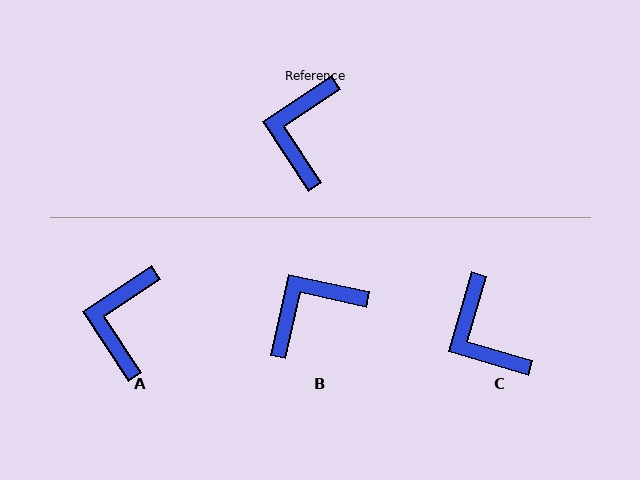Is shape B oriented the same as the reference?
No, it is off by about 46 degrees.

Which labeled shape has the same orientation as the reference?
A.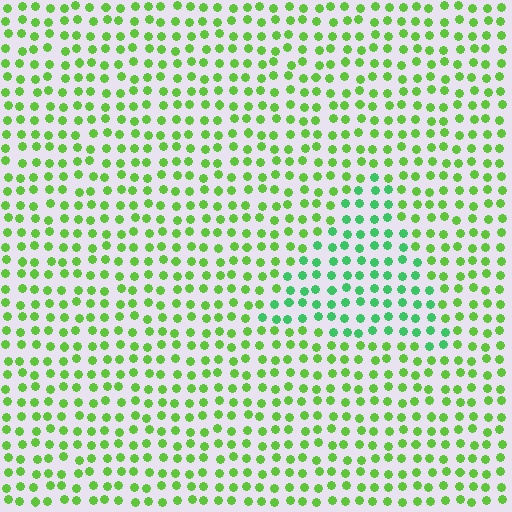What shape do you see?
I see a triangle.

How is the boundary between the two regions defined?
The boundary is defined purely by a slight shift in hue (about 34 degrees). Spacing, size, and orientation are identical on both sides.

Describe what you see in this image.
The image is filled with small lime elements in a uniform arrangement. A triangle-shaped region is visible where the elements are tinted to a slightly different hue, forming a subtle color boundary.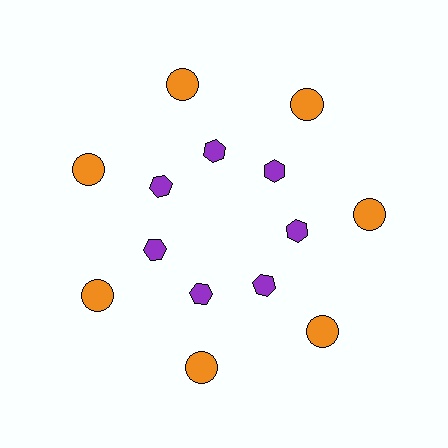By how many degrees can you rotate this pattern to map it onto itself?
The pattern maps onto itself every 51 degrees of rotation.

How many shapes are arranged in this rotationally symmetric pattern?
There are 14 shapes, arranged in 7 groups of 2.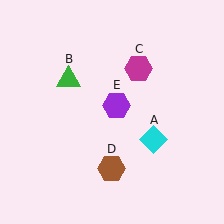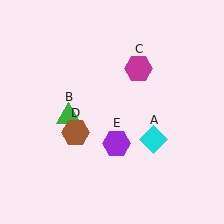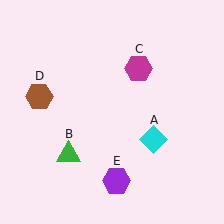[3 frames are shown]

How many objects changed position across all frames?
3 objects changed position: green triangle (object B), brown hexagon (object D), purple hexagon (object E).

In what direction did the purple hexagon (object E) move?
The purple hexagon (object E) moved down.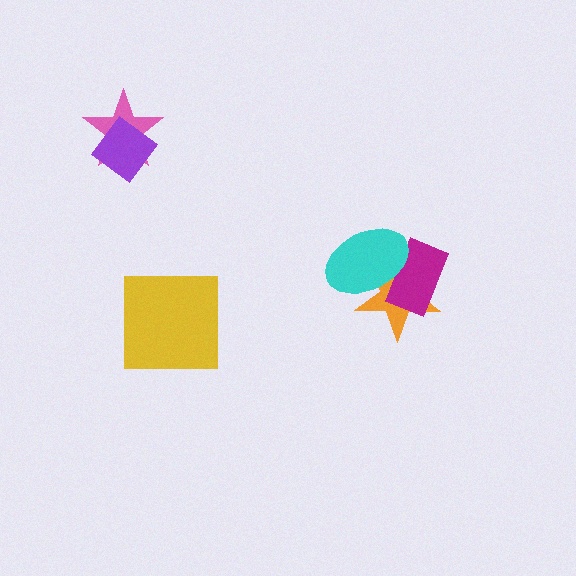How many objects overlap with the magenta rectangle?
2 objects overlap with the magenta rectangle.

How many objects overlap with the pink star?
1 object overlaps with the pink star.